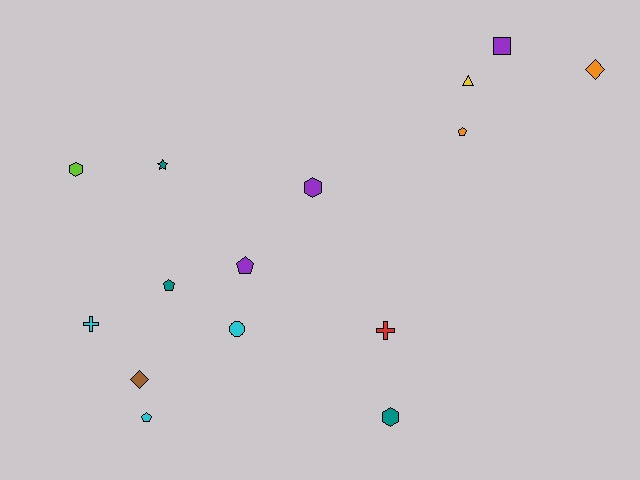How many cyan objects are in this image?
There are 3 cyan objects.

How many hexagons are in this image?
There are 3 hexagons.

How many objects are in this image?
There are 15 objects.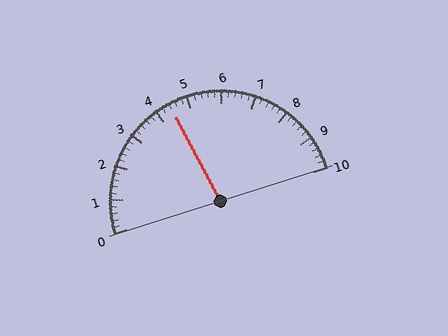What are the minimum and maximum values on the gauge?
The gauge ranges from 0 to 10.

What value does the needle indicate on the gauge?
The needle indicates approximately 4.4.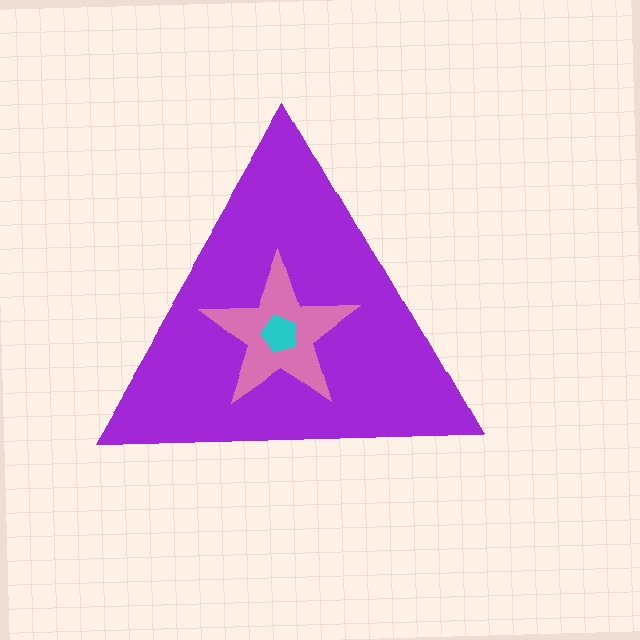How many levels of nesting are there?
3.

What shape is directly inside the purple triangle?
The pink star.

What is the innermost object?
The cyan pentagon.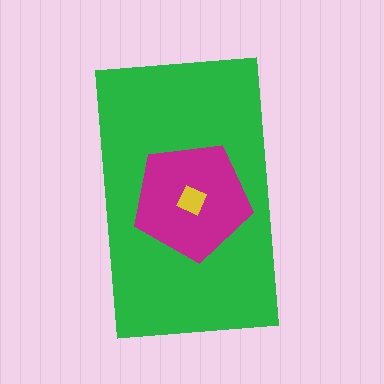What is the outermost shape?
The green rectangle.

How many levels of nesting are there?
3.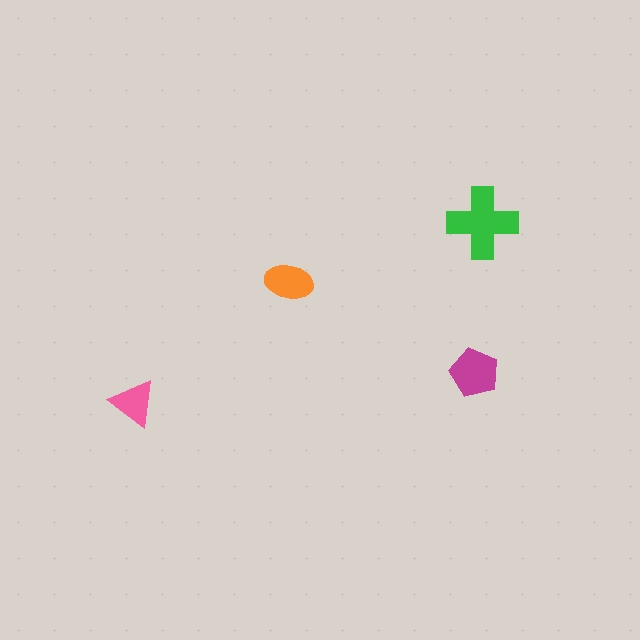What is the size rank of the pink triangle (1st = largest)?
4th.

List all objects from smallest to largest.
The pink triangle, the orange ellipse, the magenta pentagon, the green cross.